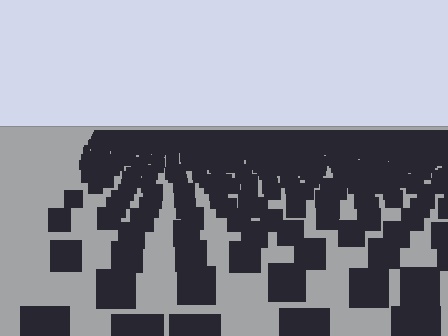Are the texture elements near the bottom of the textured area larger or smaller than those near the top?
Larger. Near the bottom, elements are closer to the viewer and appear at a bigger on-screen size.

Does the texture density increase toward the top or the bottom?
Density increases toward the top.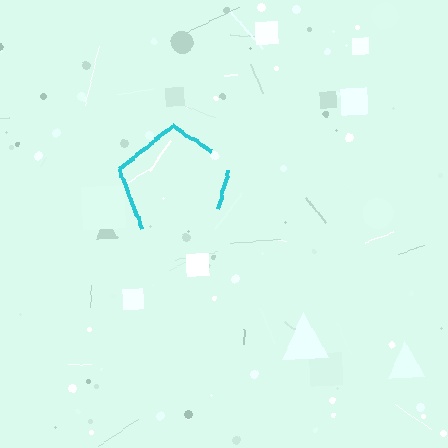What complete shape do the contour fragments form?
The contour fragments form a pentagon.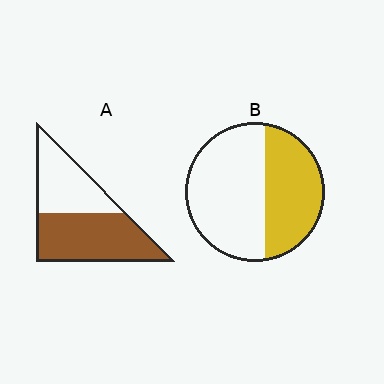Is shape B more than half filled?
No.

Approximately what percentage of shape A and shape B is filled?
A is approximately 55% and B is approximately 40%.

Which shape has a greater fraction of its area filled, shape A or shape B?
Shape A.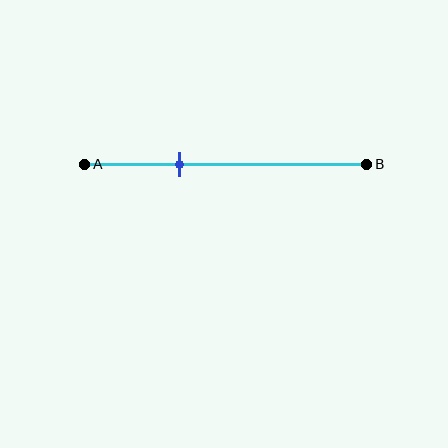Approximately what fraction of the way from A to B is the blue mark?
The blue mark is approximately 35% of the way from A to B.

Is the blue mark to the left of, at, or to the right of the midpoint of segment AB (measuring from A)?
The blue mark is to the left of the midpoint of segment AB.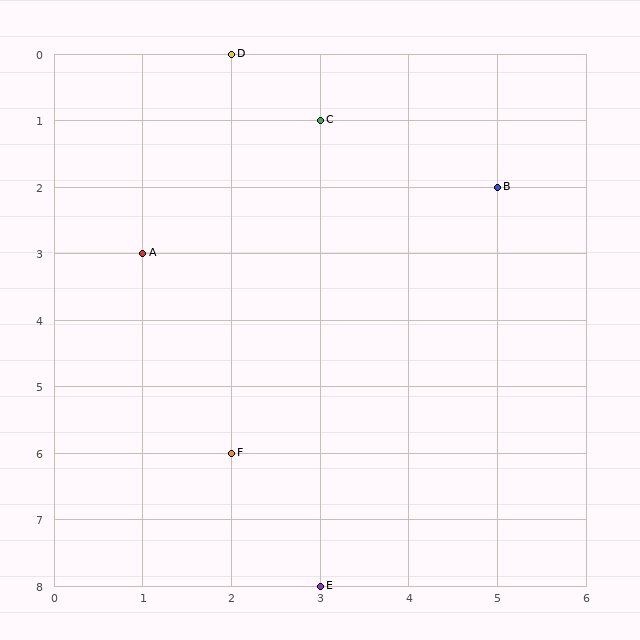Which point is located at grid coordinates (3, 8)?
Point E is at (3, 8).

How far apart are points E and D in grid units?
Points E and D are 1 column and 8 rows apart (about 8.1 grid units diagonally).